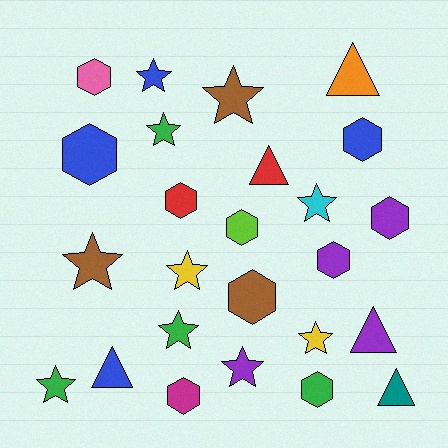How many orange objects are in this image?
There is 1 orange object.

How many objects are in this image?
There are 25 objects.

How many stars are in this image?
There are 10 stars.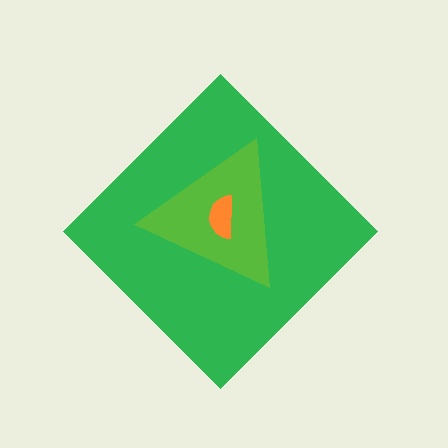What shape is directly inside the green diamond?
The lime triangle.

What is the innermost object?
The orange semicircle.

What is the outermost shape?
The green diamond.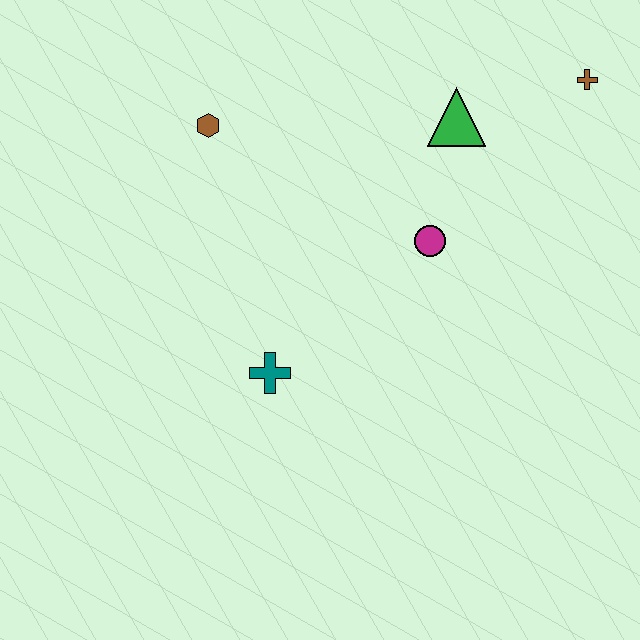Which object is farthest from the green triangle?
The teal cross is farthest from the green triangle.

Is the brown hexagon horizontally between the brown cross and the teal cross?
No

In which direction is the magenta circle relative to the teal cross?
The magenta circle is to the right of the teal cross.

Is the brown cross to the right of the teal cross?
Yes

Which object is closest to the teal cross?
The magenta circle is closest to the teal cross.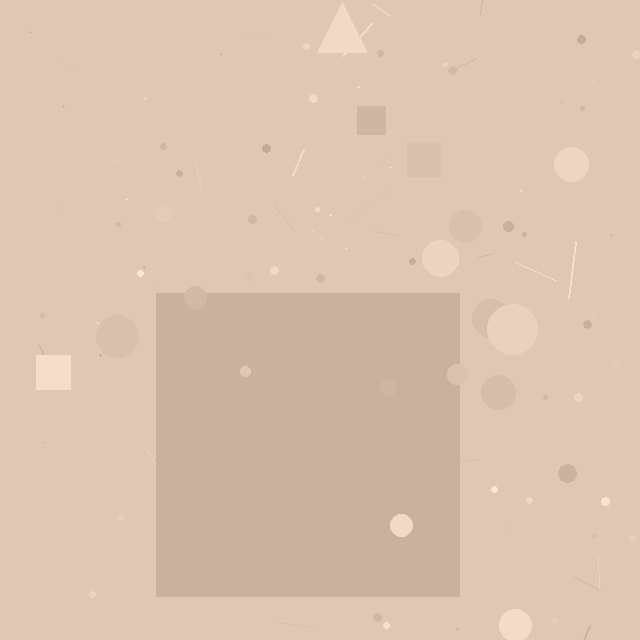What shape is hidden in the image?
A square is hidden in the image.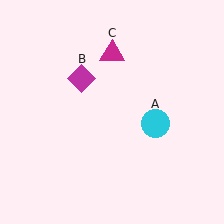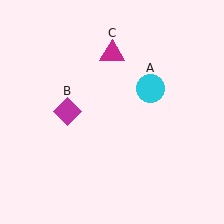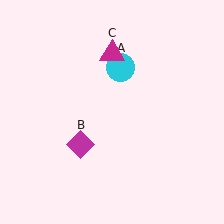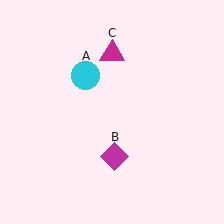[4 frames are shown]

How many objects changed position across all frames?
2 objects changed position: cyan circle (object A), magenta diamond (object B).